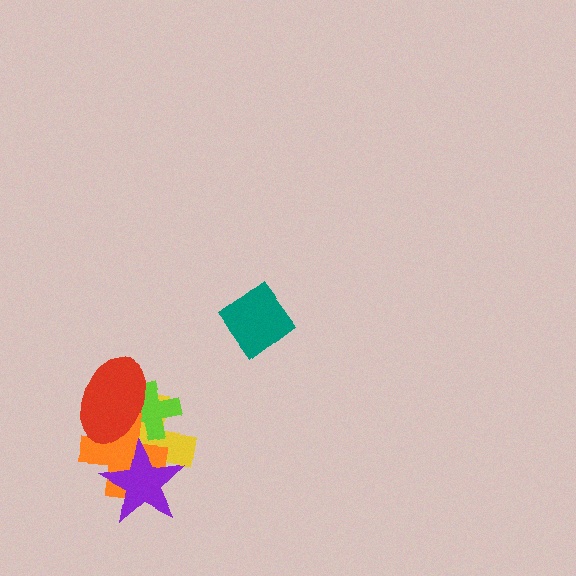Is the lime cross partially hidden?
Yes, it is partially covered by another shape.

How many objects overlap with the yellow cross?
4 objects overlap with the yellow cross.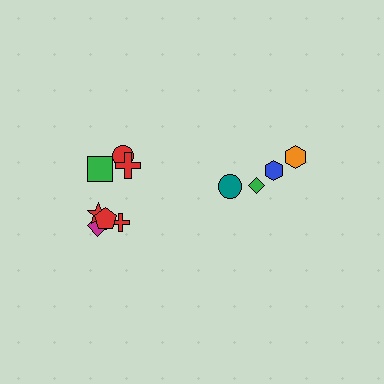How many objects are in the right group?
There are 4 objects.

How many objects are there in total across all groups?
There are 12 objects.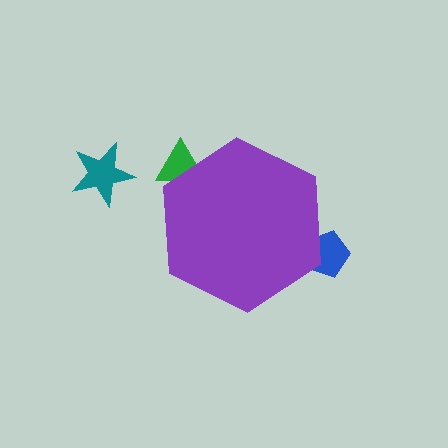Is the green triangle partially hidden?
Yes, the green triangle is partially hidden behind the purple hexagon.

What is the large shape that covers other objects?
A purple hexagon.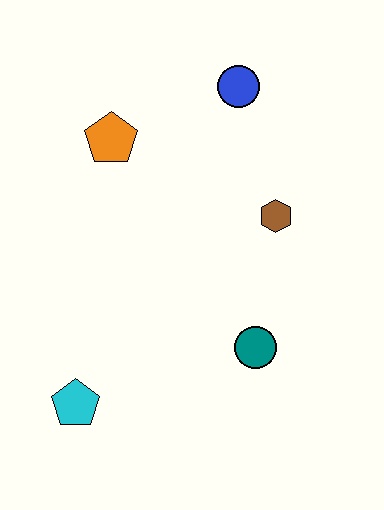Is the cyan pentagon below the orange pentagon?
Yes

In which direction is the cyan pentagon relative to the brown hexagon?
The cyan pentagon is to the left of the brown hexagon.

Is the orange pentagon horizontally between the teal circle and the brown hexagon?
No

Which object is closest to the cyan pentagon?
The teal circle is closest to the cyan pentagon.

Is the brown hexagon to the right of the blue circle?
Yes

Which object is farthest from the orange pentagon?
The cyan pentagon is farthest from the orange pentagon.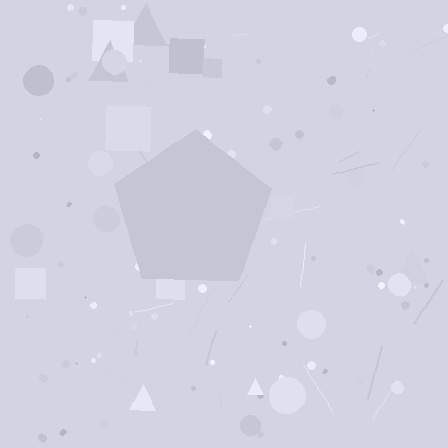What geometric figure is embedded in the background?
A pentagon is embedded in the background.